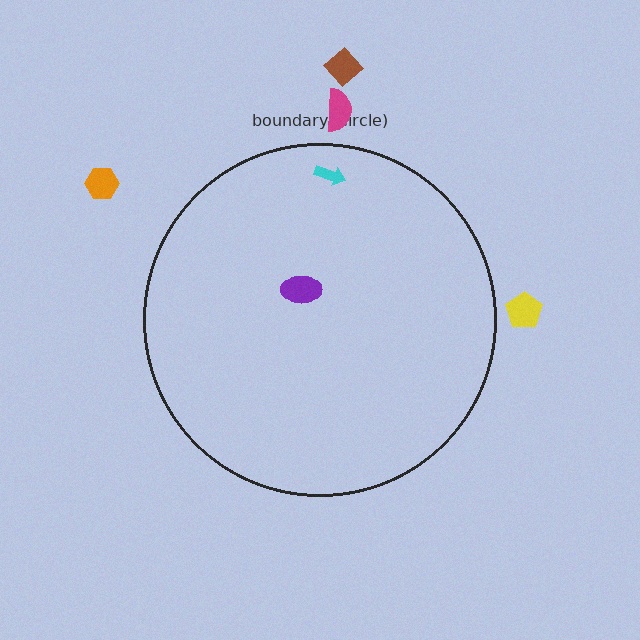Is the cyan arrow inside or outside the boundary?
Inside.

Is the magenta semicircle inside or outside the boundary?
Outside.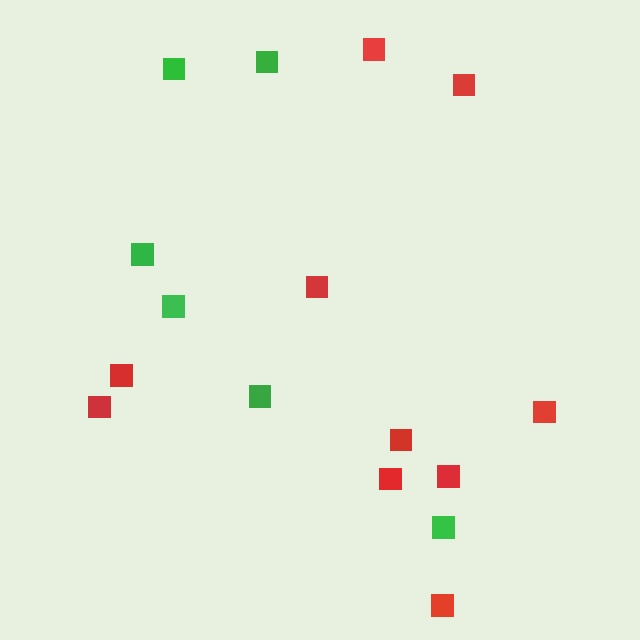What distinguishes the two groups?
There are 2 groups: one group of green squares (6) and one group of red squares (10).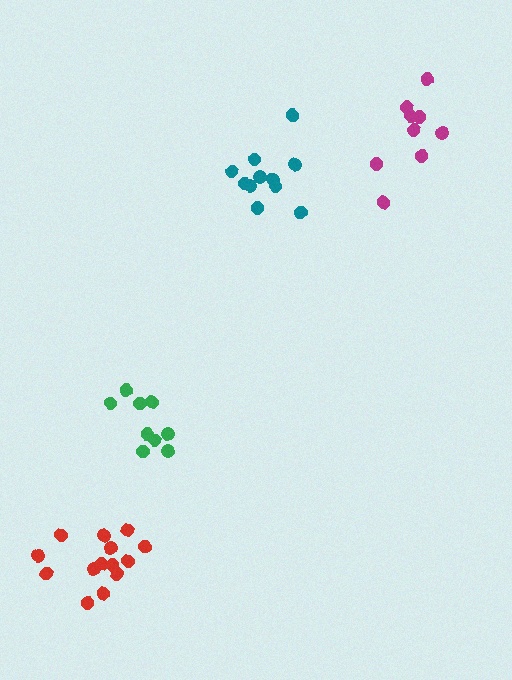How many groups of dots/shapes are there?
There are 4 groups.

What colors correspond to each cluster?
The clusters are colored: green, red, teal, magenta.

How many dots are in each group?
Group 1: 9 dots, Group 2: 14 dots, Group 3: 11 dots, Group 4: 9 dots (43 total).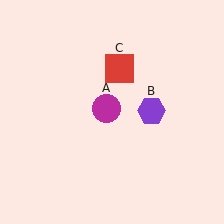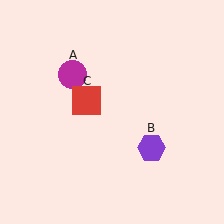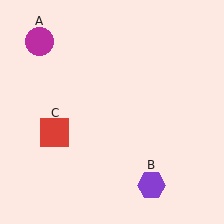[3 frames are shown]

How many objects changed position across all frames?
3 objects changed position: magenta circle (object A), purple hexagon (object B), red square (object C).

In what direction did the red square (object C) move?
The red square (object C) moved down and to the left.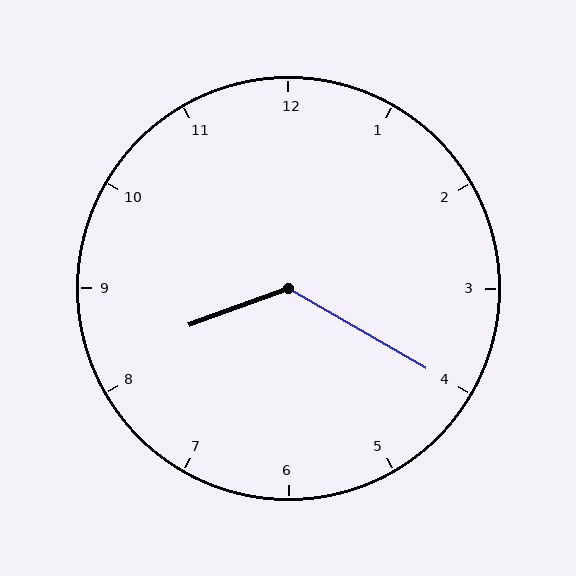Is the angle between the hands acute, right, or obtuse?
It is obtuse.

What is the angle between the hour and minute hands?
Approximately 130 degrees.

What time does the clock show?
8:20.